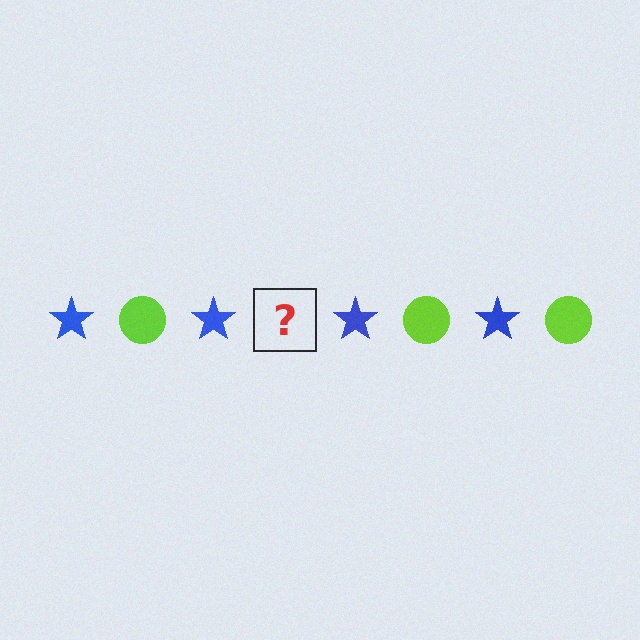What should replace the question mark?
The question mark should be replaced with a lime circle.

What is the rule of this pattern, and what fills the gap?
The rule is that the pattern alternates between blue star and lime circle. The gap should be filled with a lime circle.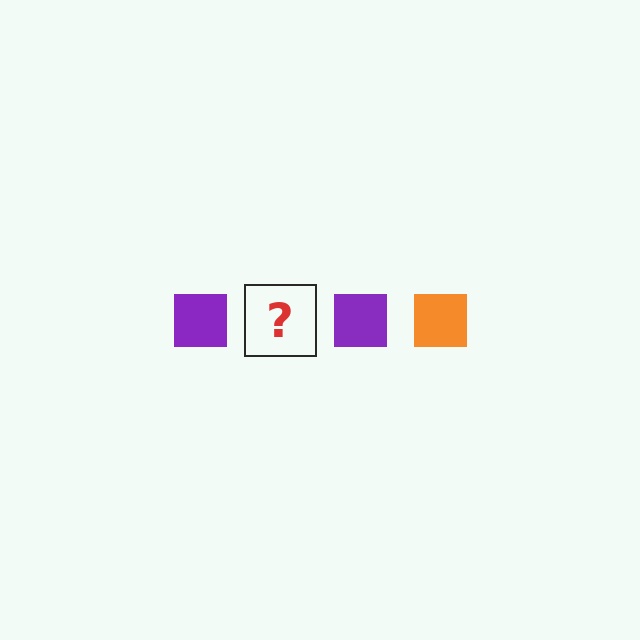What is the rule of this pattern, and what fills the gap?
The rule is that the pattern cycles through purple, orange squares. The gap should be filled with an orange square.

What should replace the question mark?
The question mark should be replaced with an orange square.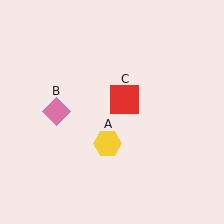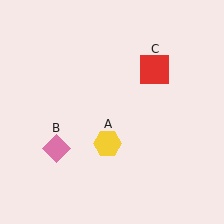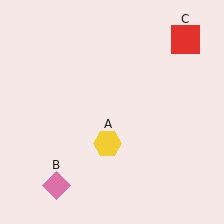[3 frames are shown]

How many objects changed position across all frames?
2 objects changed position: pink diamond (object B), red square (object C).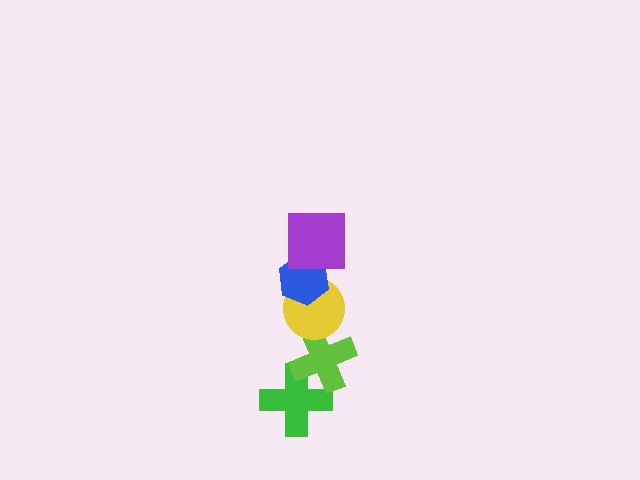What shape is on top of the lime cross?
The yellow circle is on top of the lime cross.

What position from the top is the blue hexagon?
The blue hexagon is 2nd from the top.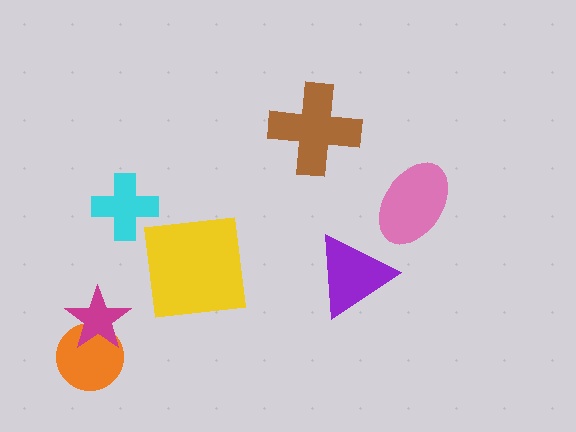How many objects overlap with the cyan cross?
0 objects overlap with the cyan cross.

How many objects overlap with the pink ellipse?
0 objects overlap with the pink ellipse.